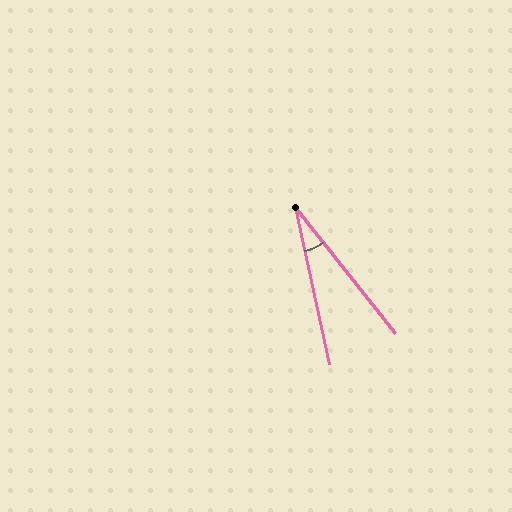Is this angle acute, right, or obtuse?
It is acute.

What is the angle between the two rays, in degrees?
Approximately 26 degrees.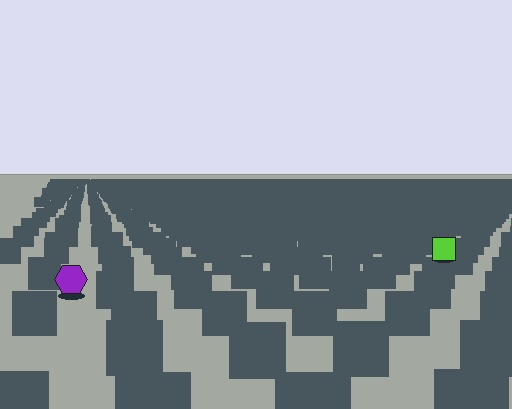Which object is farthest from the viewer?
The lime square is farthest from the viewer. It appears smaller and the ground texture around it is denser.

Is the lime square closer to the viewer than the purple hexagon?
No. The purple hexagon is closer — you can tell from the texture gradient: the ground texture is coarser near it.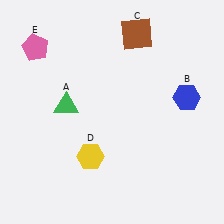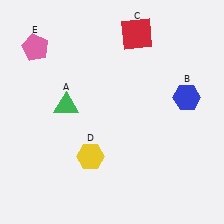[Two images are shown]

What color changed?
The square (C) changed from brown in Image 1 to red in Image 2.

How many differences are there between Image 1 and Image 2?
There is 1 difference between the two images.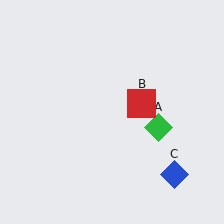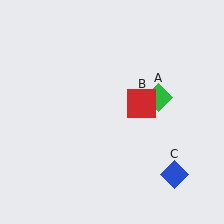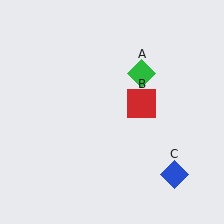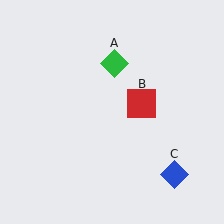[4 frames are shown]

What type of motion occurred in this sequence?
The green diamond (object A) rotated counterclockwise around the center of the scene.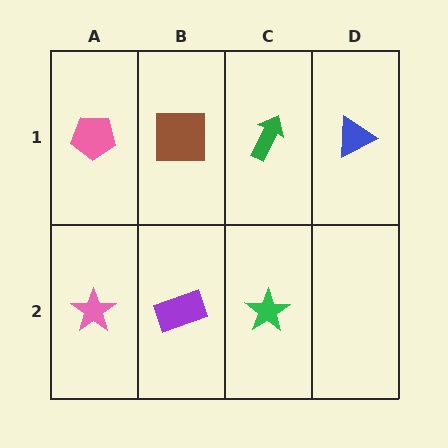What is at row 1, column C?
A green arrow.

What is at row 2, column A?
A pink star.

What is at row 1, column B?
A brown square.